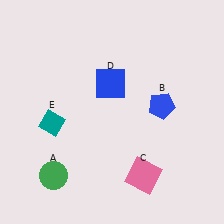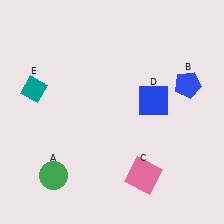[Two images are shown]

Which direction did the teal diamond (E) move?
The teal diamond (E) moved up.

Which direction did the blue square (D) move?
The blue square (D) moved right.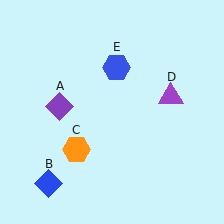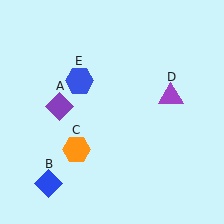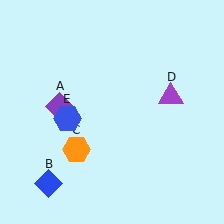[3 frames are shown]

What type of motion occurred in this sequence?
The blue hexagon (object E) rotated counterclockwise around the center of the scene.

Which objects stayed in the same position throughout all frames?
Purple diamond (object A) and blue diamond (object B) and orange hexagon (object C) and purple triangle (object D) remained stationary.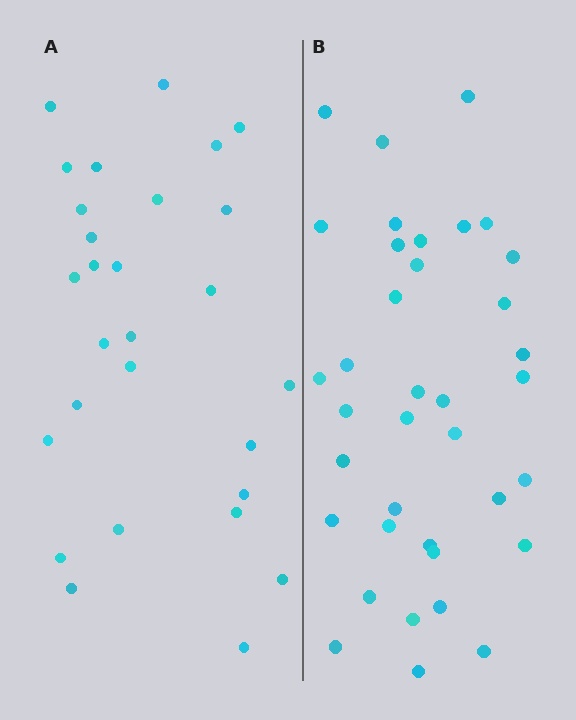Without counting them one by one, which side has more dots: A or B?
Region B (the right region) has more dots.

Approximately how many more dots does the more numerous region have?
Region B has roughly 8 or so more dots than region A.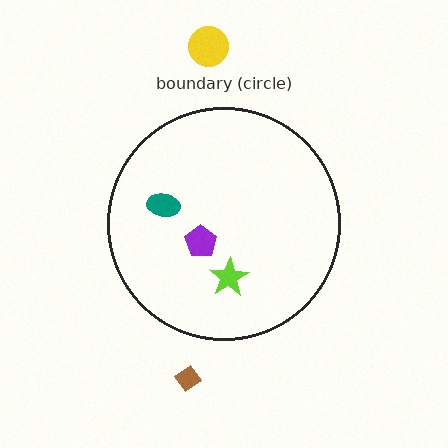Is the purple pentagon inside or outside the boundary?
Inside.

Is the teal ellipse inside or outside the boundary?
Inside.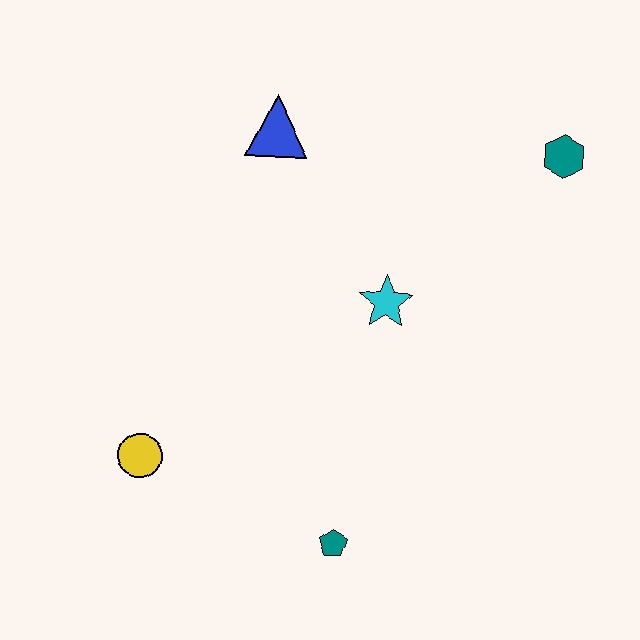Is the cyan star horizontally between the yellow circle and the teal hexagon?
Yes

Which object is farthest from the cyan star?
The yellow circle is farthest from the cyan star.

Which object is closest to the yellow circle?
The teal pentagon is closest to the yellow circle.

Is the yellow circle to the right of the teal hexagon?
No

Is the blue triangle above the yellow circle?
Yes